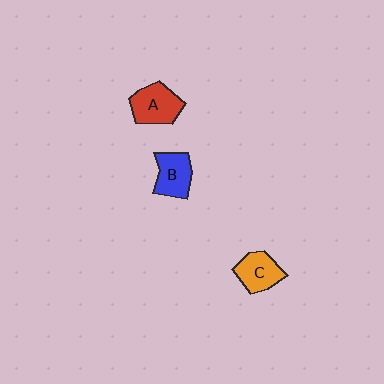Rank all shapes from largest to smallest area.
From largest to smallest: A (red), C (orange), B (blue).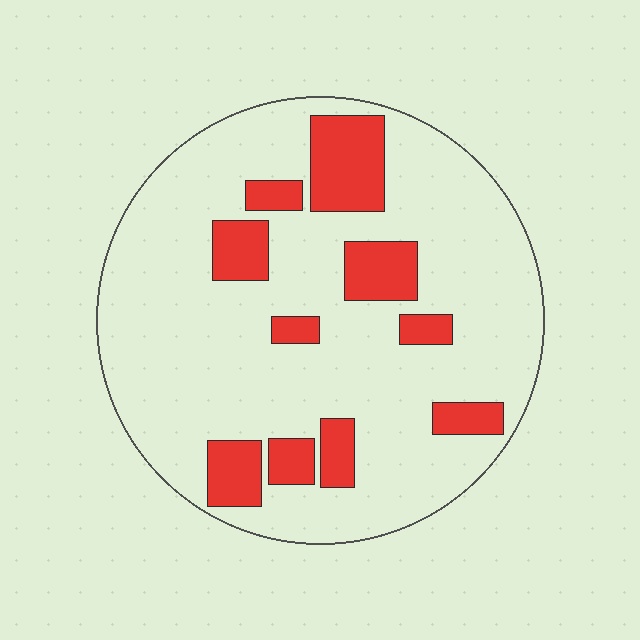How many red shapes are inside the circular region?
10.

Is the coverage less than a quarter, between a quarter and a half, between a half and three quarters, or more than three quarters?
Less than a quarter.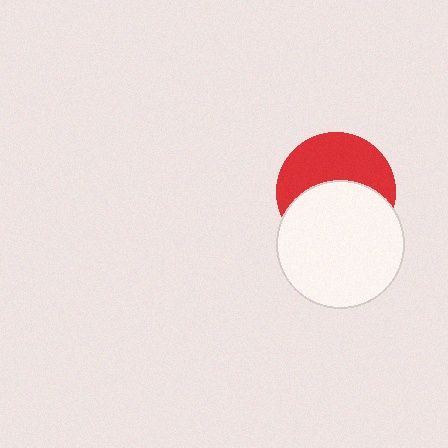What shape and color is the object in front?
The object in front is a white circle.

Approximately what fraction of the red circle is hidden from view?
Roughly 51% of the red circle is hidden behind the white circle.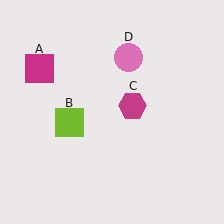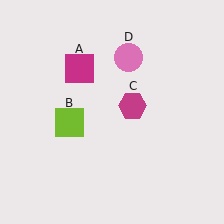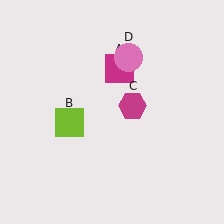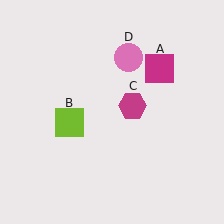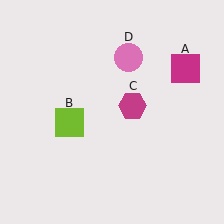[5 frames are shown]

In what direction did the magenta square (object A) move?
The magenta square (object A) moved right.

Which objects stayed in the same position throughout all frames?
Lime square (object B) and magenta hexagon (object C) and pink circle (object D) remained stationary.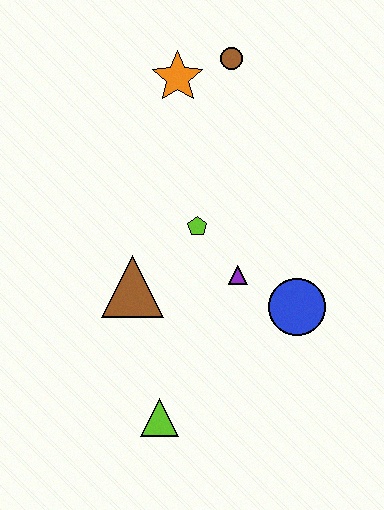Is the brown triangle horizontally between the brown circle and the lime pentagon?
No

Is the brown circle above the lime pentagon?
Yes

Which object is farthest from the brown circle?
The lime triangle is farthest from the brown circle.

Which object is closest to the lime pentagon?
The purple triangle is closest to the lime pentagon.